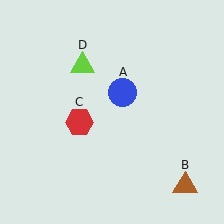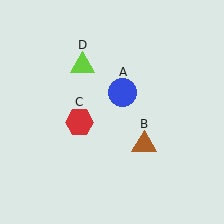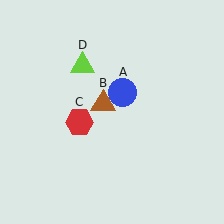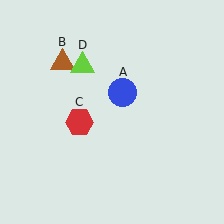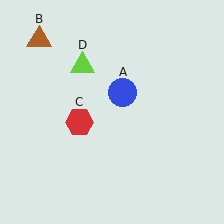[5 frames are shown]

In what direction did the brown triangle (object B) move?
The brown triangle (object B) moved up and to the left.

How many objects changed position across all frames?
1 object changed position: brown triangle (object B).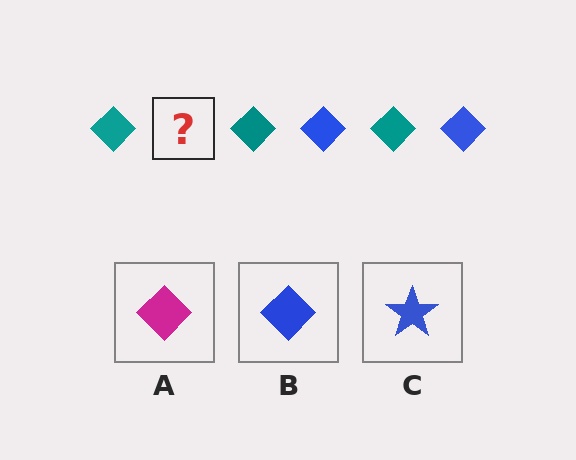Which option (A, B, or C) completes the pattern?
B.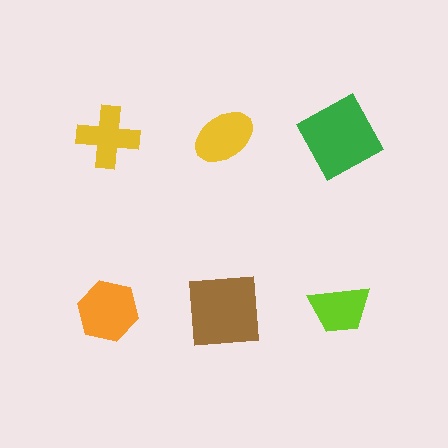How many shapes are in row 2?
3 shapes.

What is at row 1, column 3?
A green square.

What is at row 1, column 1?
A yellow cross.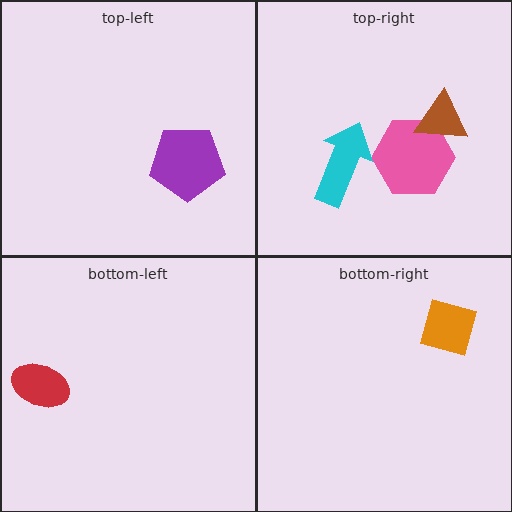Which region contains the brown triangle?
The top-right region.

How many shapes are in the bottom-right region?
1.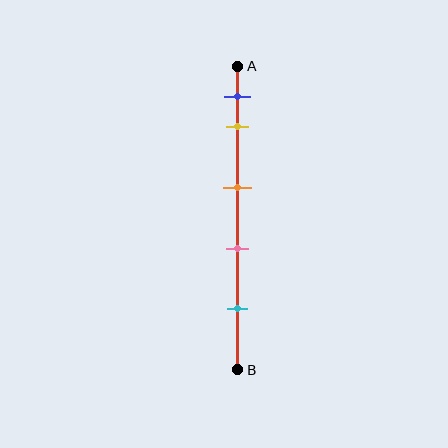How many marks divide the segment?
There are 5 marks dividing the segment.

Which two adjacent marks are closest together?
The blue and yellow marks are the closest adjacent pair.